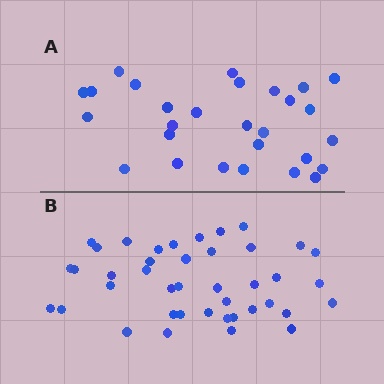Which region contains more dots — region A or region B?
Region B (the bottom region) has more dots.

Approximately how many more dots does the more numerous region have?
Region B has approximately 15 more dots than region A.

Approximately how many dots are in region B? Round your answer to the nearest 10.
About 40 dots. (The exact count is 41, which rounds to 40.)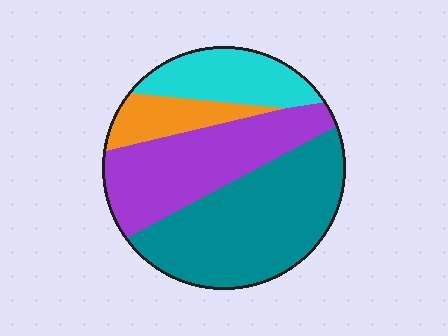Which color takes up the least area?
Orange, at roughly 10%.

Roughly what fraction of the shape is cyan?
Cyan covers about 15% of the shape.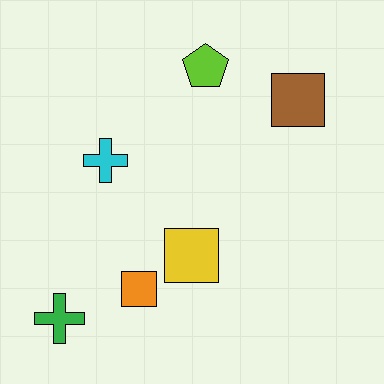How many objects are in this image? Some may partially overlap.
There are 6 objects.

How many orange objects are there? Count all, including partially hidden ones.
There is 1 orange object.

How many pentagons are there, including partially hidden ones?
There is 1 pentagon.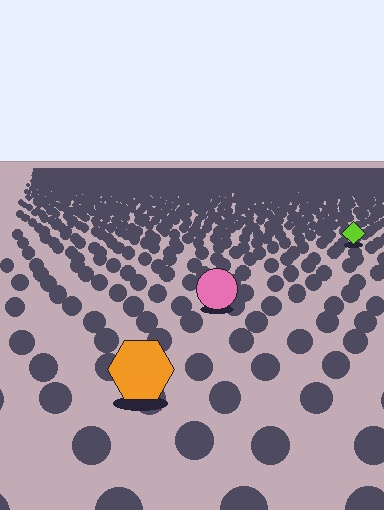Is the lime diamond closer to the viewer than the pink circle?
No. The pink circle is closer — you can tell from the texture gradient: the ground texture is coarser near it.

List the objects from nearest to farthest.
From nearest to farthest: the orange hexagon, the pink circle, the lime diamond.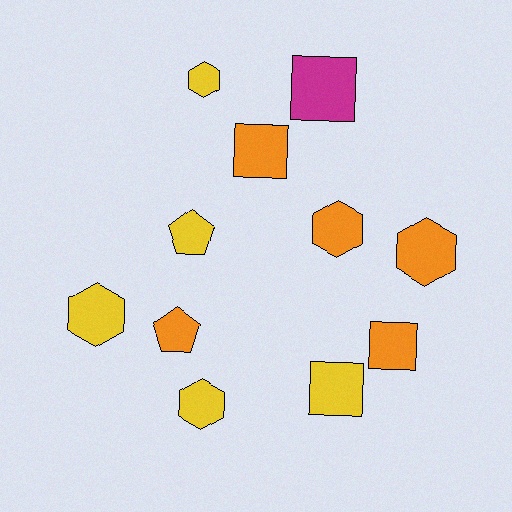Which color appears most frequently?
Yellow, with 5 objects.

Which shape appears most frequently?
Hexagon, with 5 objects.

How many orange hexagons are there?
There are 2 orange hexagons.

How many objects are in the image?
There are 11 objects.